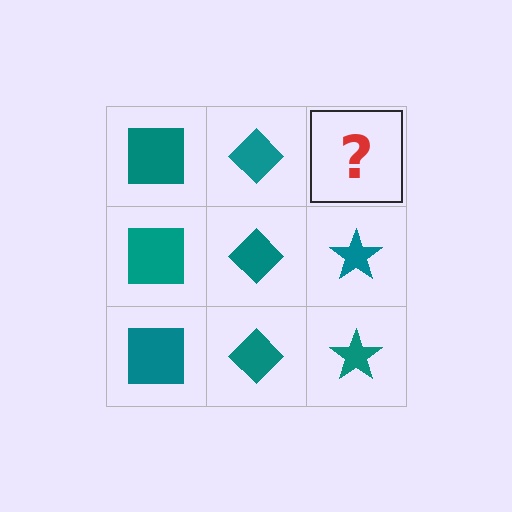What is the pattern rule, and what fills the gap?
The rule is that each column has a consistent shape. The gap should be filled with a teal star.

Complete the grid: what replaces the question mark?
The question mark should be replaced with a teal star.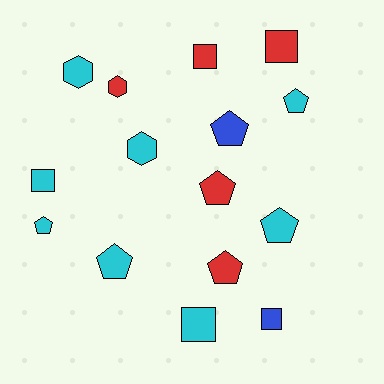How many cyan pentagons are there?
There are 4 cyan pentagons.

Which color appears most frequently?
Cyan, with 8 objects.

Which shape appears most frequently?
Pentagon, with 7 objects.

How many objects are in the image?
There are 15 objects.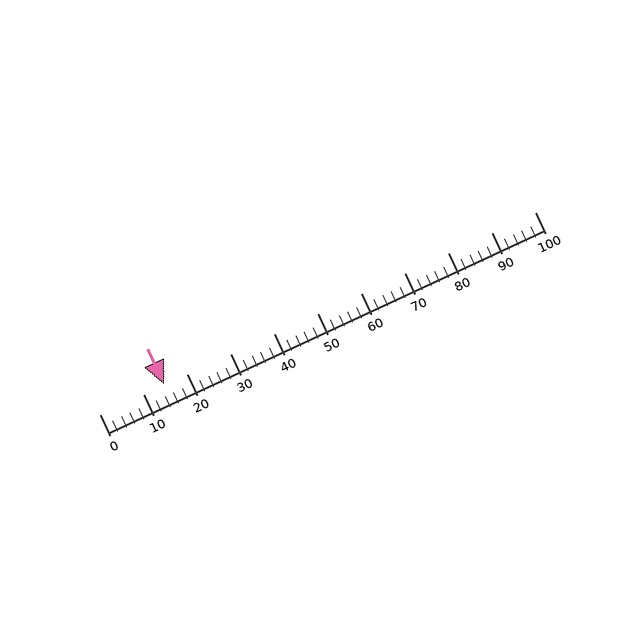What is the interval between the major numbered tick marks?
The major tick marks are spaced 10 units apart.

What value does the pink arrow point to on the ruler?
The pink arrow points to approximately 15.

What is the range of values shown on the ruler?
The ruler shows values from 0 to 100.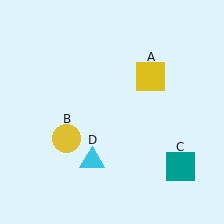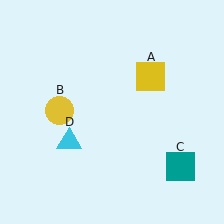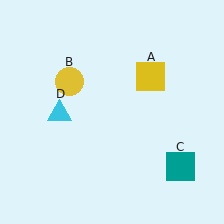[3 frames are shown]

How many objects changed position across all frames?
2 objects changed position: yellow circle (object B), cyan triangle (object D).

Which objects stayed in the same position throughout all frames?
Yellow square (object A) and teal square (object C) remained stationary.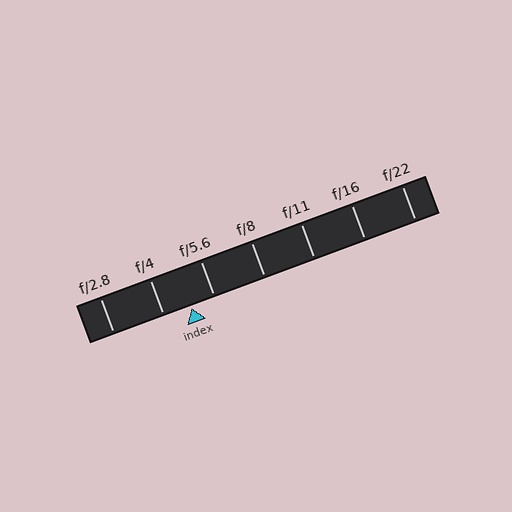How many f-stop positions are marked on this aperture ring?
There are 7 f-stop positions marked.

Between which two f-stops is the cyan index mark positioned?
The index mark is between f/4 and f/5.6.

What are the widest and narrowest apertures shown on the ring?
The widest aperture shown is f/2.8 and the narrowest is f/22.